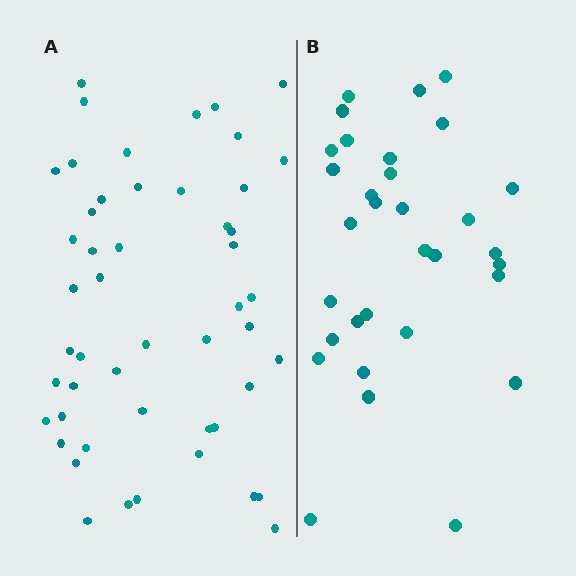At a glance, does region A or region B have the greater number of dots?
Region A (the left region) has more dots.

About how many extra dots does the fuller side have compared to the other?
Region A has approximately 20 more dots than region B.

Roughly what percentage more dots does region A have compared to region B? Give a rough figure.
About 55% more.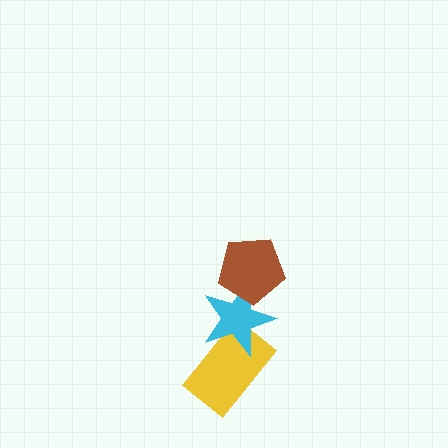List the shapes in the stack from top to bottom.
From top to bottom: the brown pentagon, the cyan star, the yellow rectangle.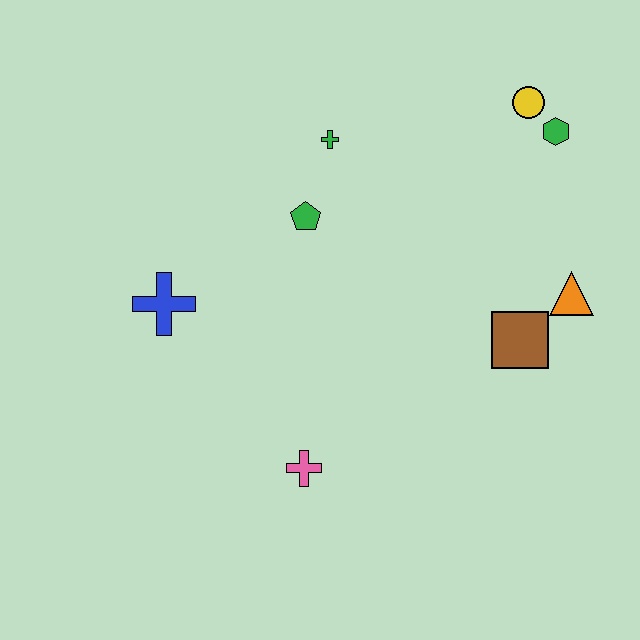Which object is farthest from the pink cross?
The yellow circle is farthest from the pink cross.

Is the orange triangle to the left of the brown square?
No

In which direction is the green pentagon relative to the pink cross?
The green pentagon is above the pink cross.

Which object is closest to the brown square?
The orange triangle is closest to the brown square.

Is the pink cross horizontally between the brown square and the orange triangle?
No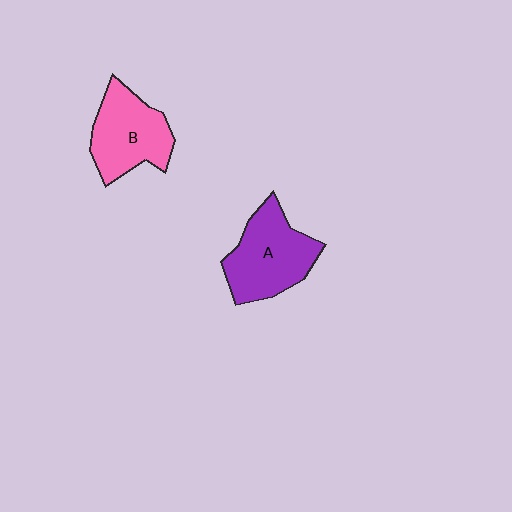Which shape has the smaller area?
Shape B (pink).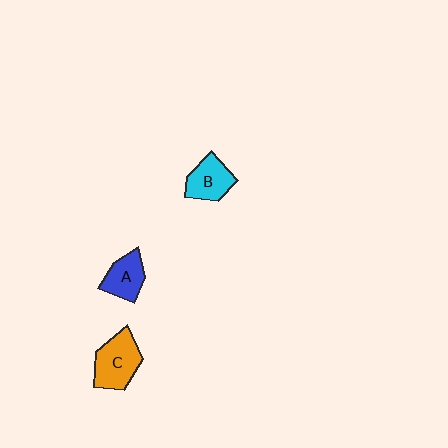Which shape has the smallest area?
Shape A (blue).